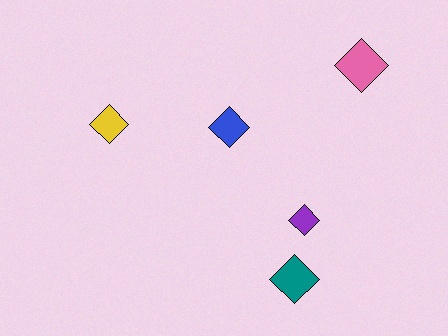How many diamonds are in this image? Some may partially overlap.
There are 5 diamonds.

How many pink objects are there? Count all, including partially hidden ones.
There is 1 pink object.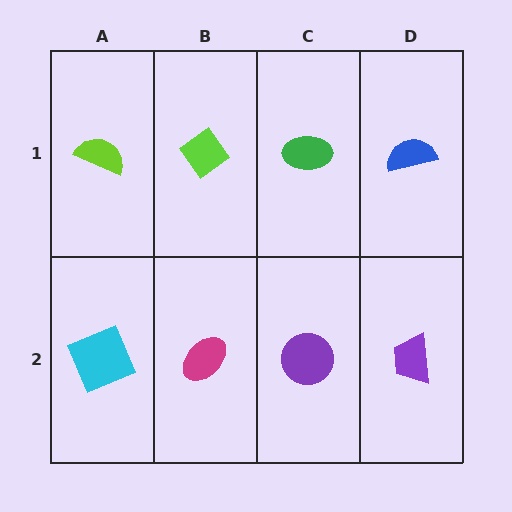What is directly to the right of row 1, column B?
A green ellipse.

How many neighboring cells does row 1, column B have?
3.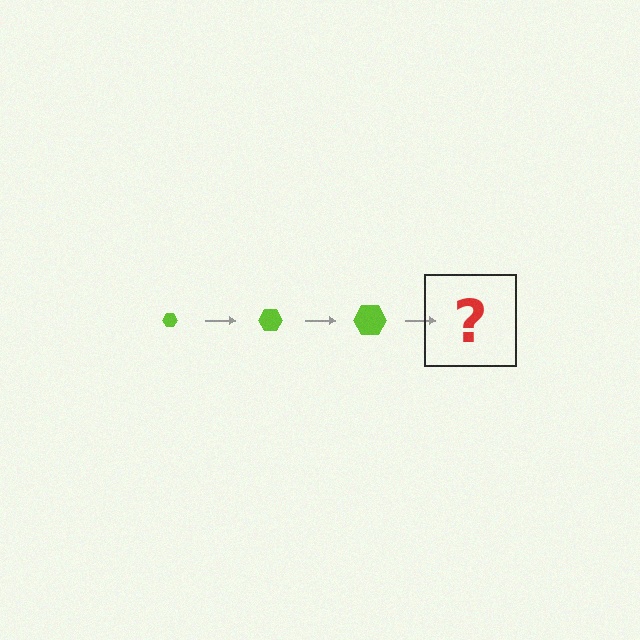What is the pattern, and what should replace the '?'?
The pattern is that the hexagon gets progressively larger each step. The '?' should be a lime hexagon, larger than the previous one.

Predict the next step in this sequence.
The next step is a lime hexagon, larger than the previous one.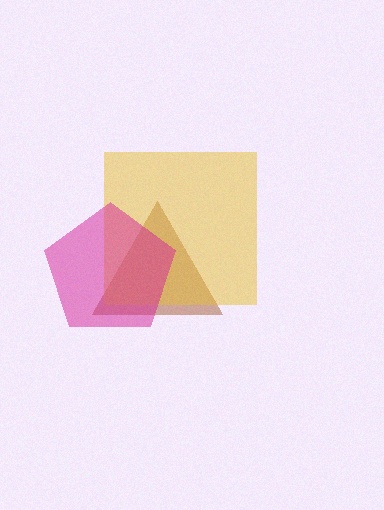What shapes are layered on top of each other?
The layered shapes are: a brown triangle, a yellow square, a magenta pentagon.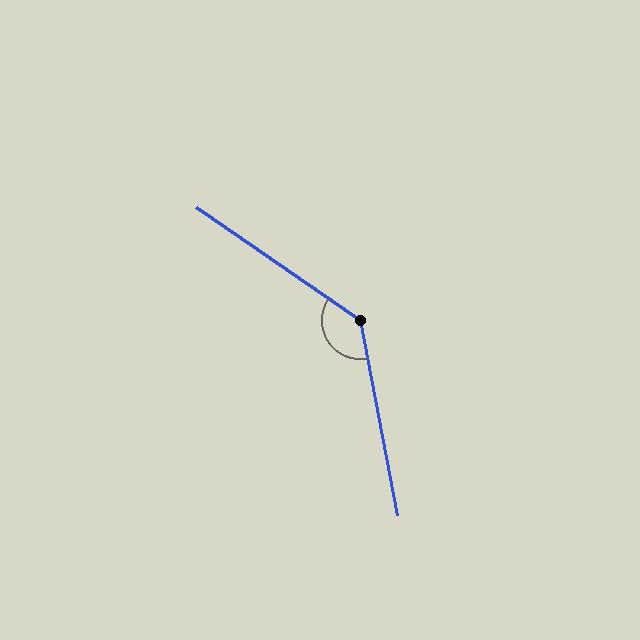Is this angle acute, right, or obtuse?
It is obtuse.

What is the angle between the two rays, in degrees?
Approximately 136 degrees.